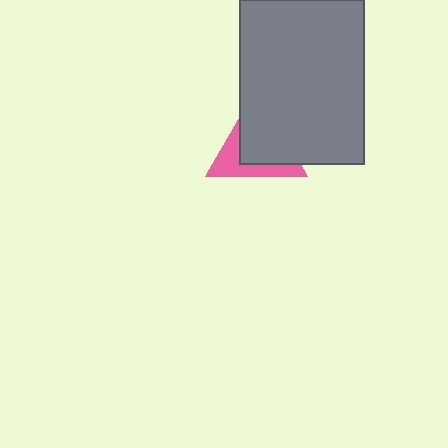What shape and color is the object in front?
The object in front is a gray rectangle.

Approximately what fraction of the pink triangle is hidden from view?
Roughly 60% of the pink triangle is hidden behind the gray rectangle.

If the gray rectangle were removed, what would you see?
You would see the complete pink triangle.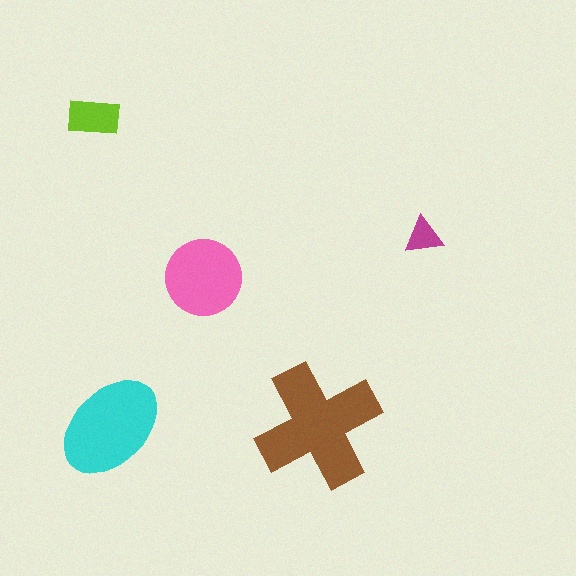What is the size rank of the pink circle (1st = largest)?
3rd.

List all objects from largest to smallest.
The brown cross, the cyan ellipse, the pink circle, the lime rectangle, the magenta triangle.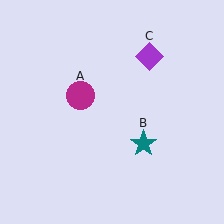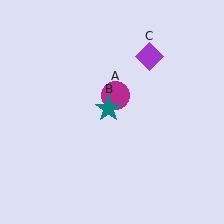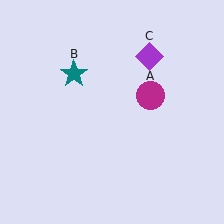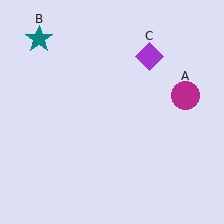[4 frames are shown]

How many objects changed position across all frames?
2 objects changed position: magenta circle (object A), teal star (object B).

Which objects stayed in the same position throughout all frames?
Purple diamond (object C) remained stationary.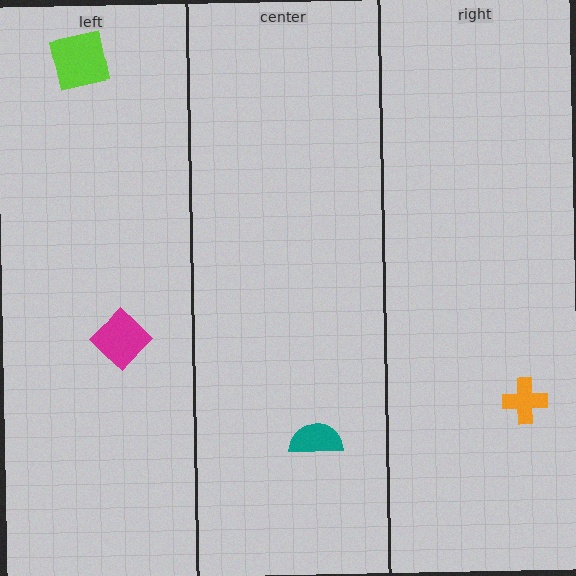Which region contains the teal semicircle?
The center region.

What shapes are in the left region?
The magenta diamond, the lime square.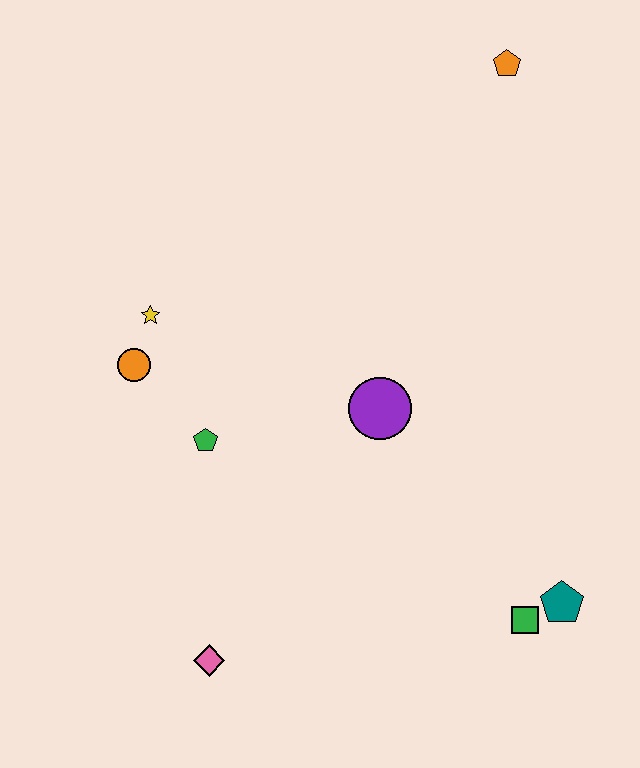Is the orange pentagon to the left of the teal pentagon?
Yes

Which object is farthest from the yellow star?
The teal pentagon is farthest from the yellow star.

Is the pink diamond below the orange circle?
Yes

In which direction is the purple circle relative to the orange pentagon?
The purple circle is below the orange pentagon.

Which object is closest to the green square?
The teal pentagon is closest to the green square.